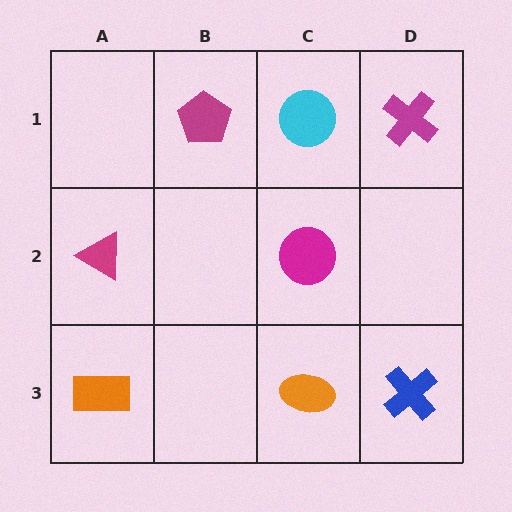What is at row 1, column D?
A magenta cross.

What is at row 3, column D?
A blue cross.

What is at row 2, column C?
A magenta circle.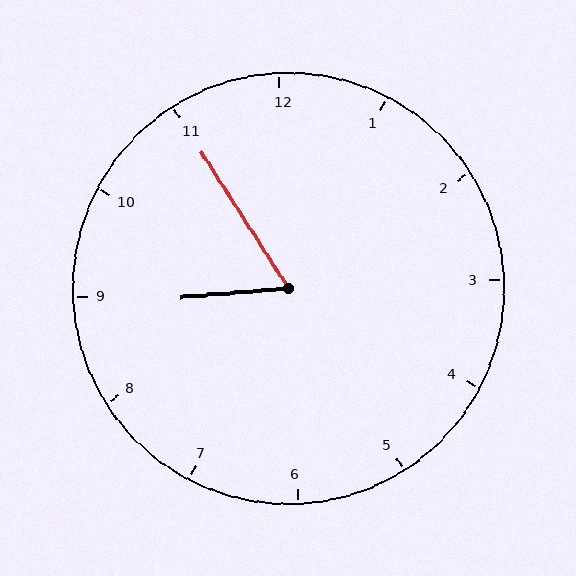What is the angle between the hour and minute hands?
Approximately 62 degrees.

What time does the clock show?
8:55.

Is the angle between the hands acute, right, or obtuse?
It is acute.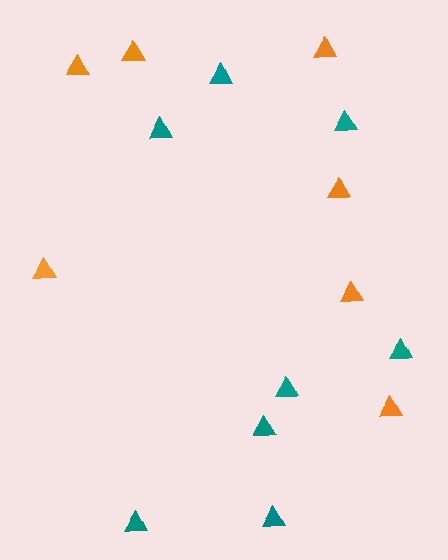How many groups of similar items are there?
There are 2 groups: one group of orange triangles (7) and one group of teal triangles (8).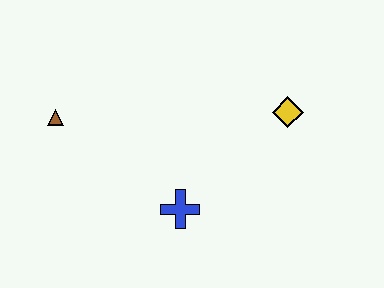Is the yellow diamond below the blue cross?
No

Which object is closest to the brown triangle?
The blue cross is closest to the brown triangle.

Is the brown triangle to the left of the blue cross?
Yes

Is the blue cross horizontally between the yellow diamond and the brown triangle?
Yes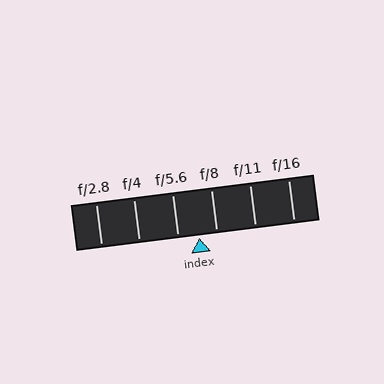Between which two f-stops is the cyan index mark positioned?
The index mark is between f/5.6 and f/8.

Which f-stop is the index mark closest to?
The index mark is closest to f/8.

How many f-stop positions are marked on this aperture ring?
There are 6 f-stop positions marked.